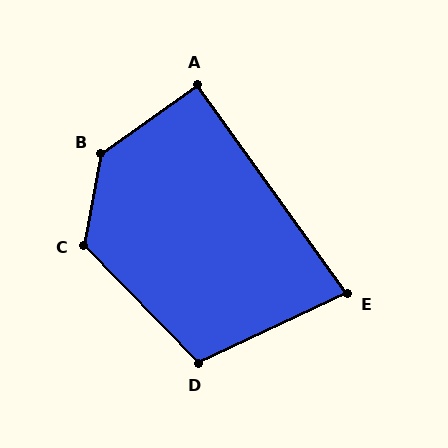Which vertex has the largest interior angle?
B, at approximately 136 degrees.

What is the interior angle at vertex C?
Approximately 125 degrees (obtuse).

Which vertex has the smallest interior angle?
E, at approximately 79 degrees.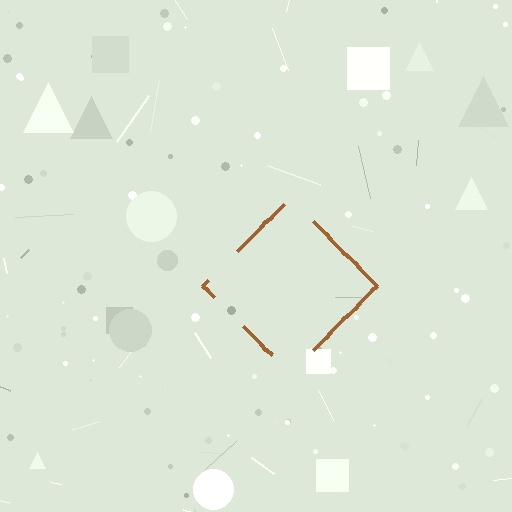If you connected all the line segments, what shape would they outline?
They would outline a diamond.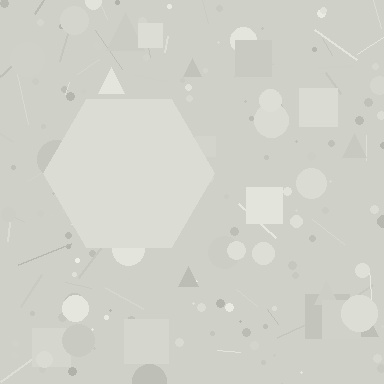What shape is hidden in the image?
A hexagon is hidden in the image.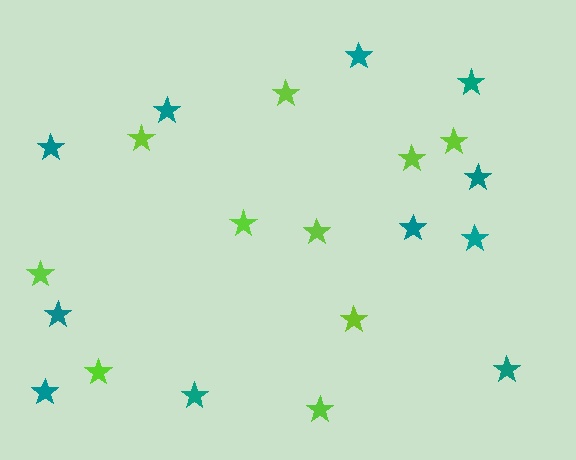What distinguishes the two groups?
There are 2 groups: one group of teal stars (11) and one group of lime stars (10).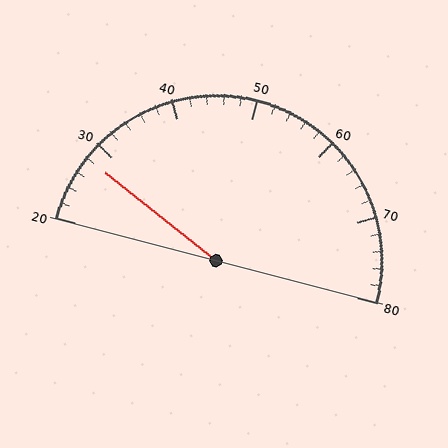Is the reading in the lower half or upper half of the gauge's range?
The reading is in the lower half of the range (20 to 80).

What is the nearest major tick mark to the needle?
The nearest major tick mark is 30.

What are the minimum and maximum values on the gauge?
The gauge ranges from 20 to 80.